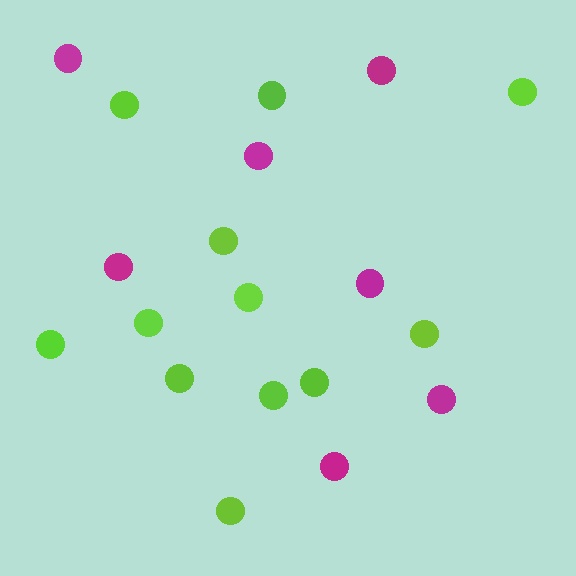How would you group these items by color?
There are 2 groups: one group of magenta circles (7) and one group of lime circles (12).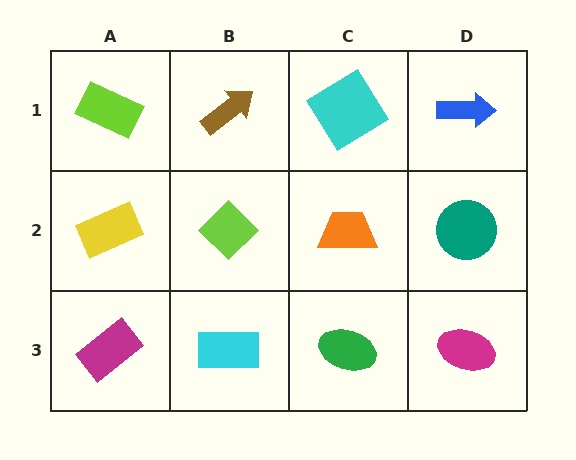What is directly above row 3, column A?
A yellow rectangle.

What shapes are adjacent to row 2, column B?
A brown arrow (row 1, column B), a cyan rectangle (row 3, column B), a yellow rectangle (row 2, column A), an orange trapezoid (row 2, column C).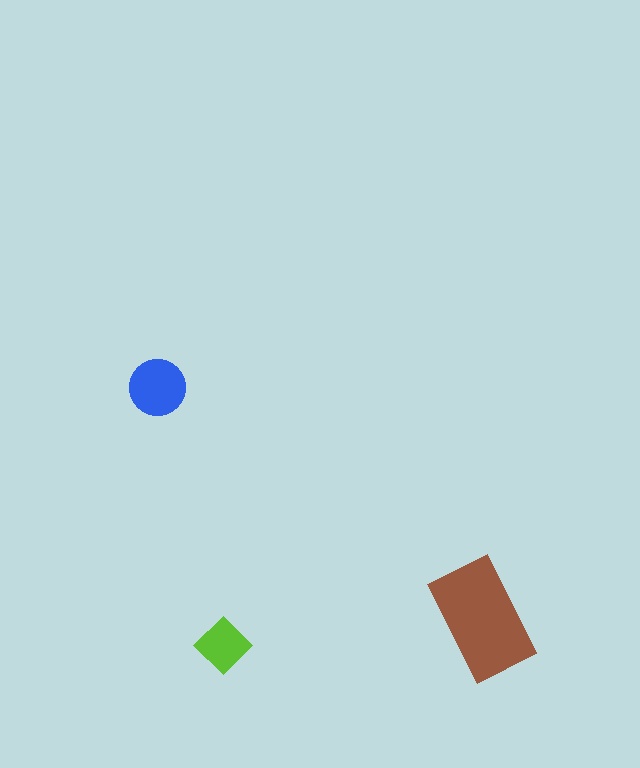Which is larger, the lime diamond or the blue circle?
The blue circle.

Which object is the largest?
The brown rectangle.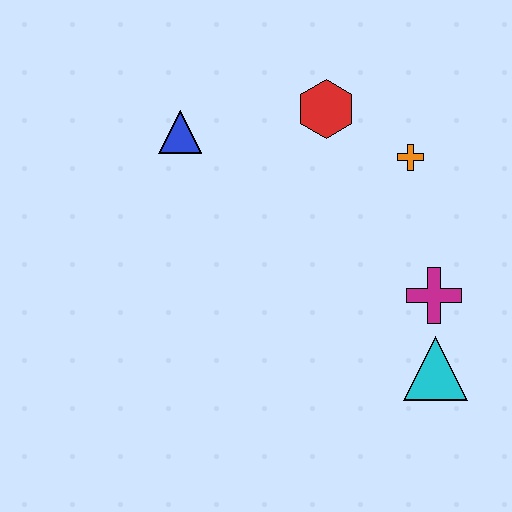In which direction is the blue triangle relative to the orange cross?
The blue triangle is to the left of the orange cross.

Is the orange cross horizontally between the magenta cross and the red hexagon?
Yes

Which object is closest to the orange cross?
The red hexagon is closest to the orange cross.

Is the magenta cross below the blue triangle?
Yes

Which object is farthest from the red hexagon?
The cyan triangle is farthest from the red hexagon.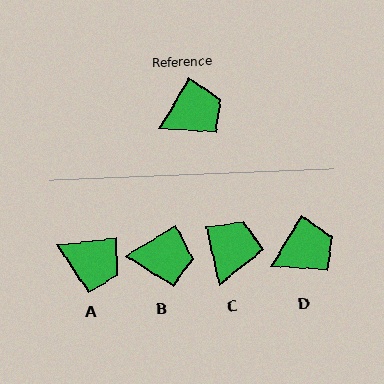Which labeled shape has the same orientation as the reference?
D.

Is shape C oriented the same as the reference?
No, it is off by about 42 degrees.